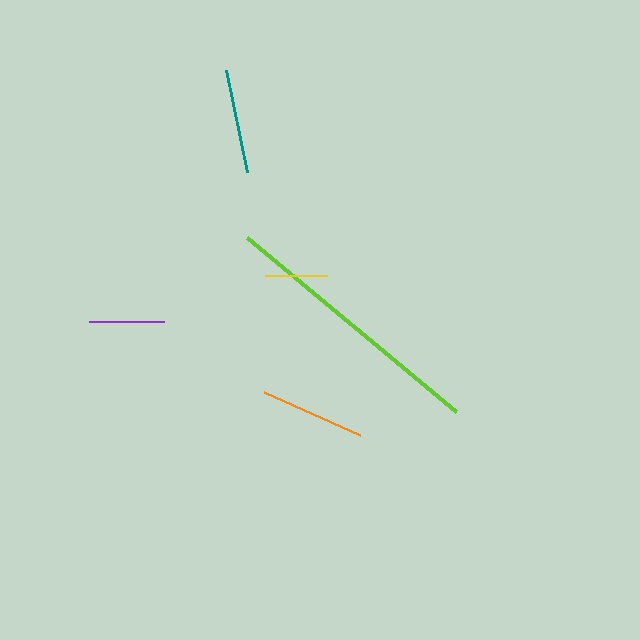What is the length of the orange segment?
The orange segment is approximately 106 pixels long.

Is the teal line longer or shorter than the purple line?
The teal line is longer than the purple line.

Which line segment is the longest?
The lime line is the longest at approximately 272 pixels.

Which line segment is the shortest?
The yellow line is the shortest at approximately 62 pixels.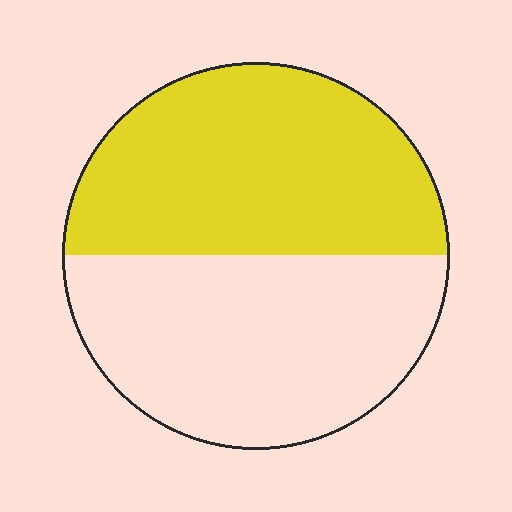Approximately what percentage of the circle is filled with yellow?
Approximately 50%.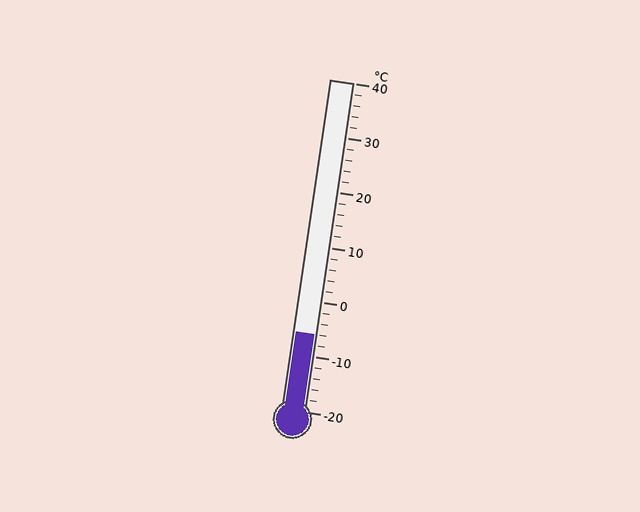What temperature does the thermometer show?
The thermometer shows approximately -6°C.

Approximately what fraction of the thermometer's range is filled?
The thermometer is filled to approximately 25% of its range.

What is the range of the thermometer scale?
The thermometer scale ranges from -20°C to 40°C.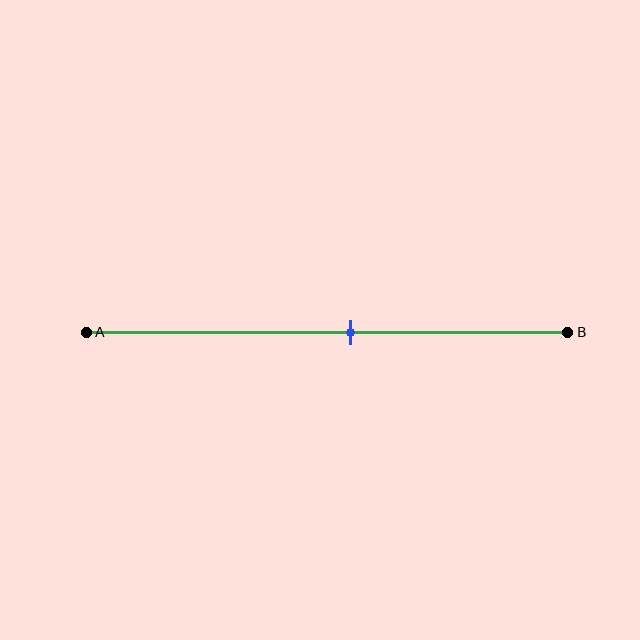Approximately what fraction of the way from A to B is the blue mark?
The blue mark is approximately 55% of the way from A to B.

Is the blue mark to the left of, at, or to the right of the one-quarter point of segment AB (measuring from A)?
The blue mark is to the right of the one-quarter point of segment AB.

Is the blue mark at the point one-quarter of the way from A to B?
No, the mark is at about 55% from A, not at the 25% one-quarter point.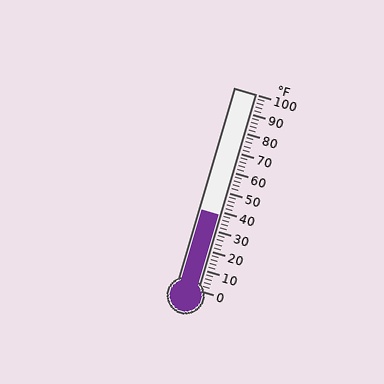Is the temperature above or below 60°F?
The temperature is below 60°F.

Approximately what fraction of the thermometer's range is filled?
The thermometer is filled to approximately 40% of its range.